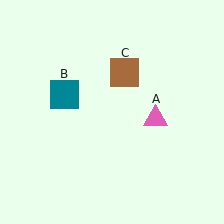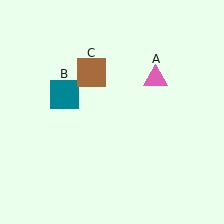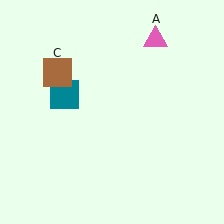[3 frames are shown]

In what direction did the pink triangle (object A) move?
The pink triangle (object A) moved up.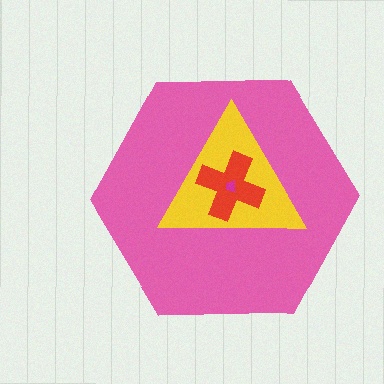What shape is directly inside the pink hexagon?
The yellow triangle.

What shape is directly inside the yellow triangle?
The red cross.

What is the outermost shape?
The pink hexagon.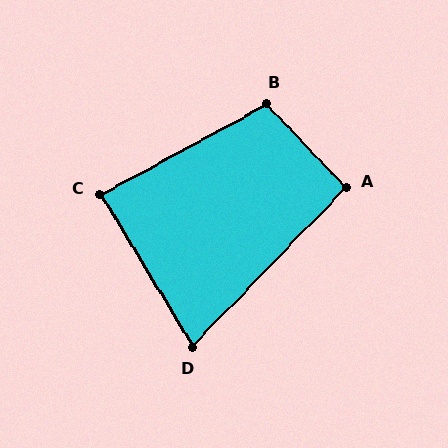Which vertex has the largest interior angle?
B, at approximately 105 degrees.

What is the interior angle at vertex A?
Approximately 92 degrees (approximately right).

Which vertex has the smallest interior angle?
D, at approximately 75 degrees.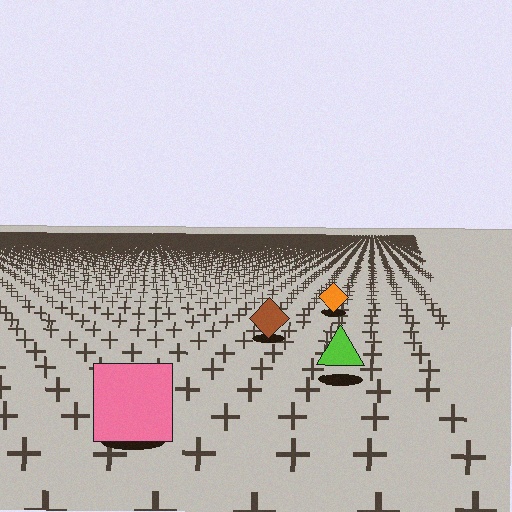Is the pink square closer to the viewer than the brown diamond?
Yes. The pink square is closer — you can tell from the texture gradient: the ground texture is coarser near it.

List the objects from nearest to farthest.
From nearest to farthest: the pink square, the lime triangle, the brown diamond, the orange diamond.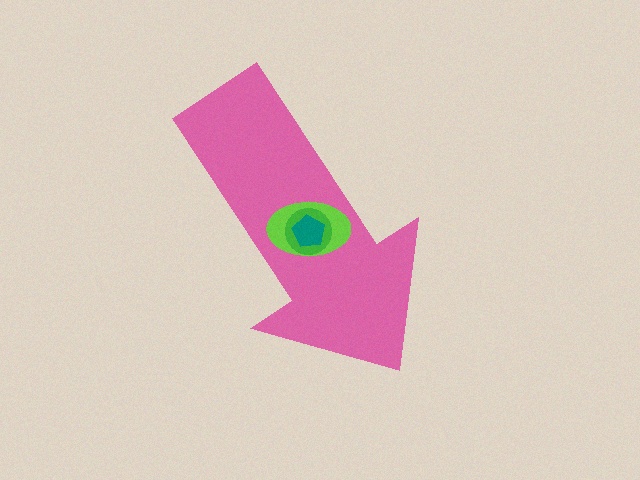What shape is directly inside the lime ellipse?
The green circle.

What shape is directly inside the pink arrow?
The lime ellipse.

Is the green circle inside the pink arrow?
Yes.